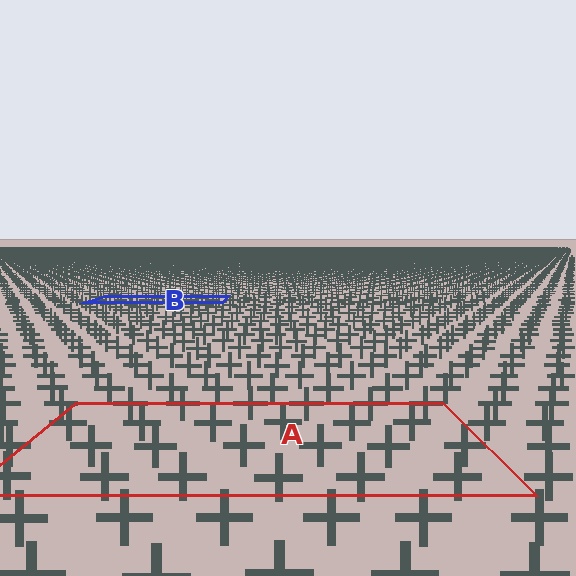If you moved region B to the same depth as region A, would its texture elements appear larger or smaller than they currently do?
They would appear larger. At a closer depth, the same texture elements are projected at a bigger on-screen size.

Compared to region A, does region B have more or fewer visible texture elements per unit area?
Region B has more texture elements per unit area — they are packed more densely because it is farther away.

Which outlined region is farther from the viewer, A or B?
Region B is farther from the viewer — the texture elements inside it appear smaller and more densely packed.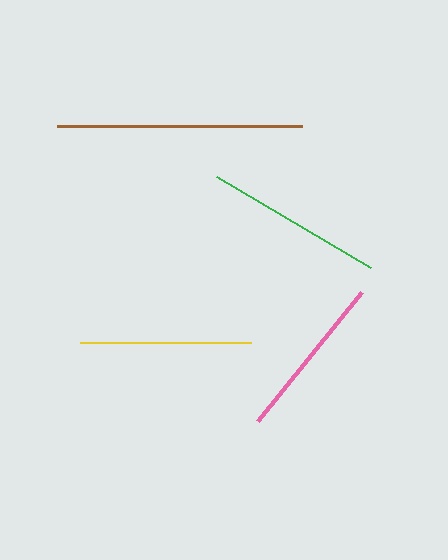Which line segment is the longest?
The brown line is the longest at approximately 245 pixels.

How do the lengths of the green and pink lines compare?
The green and pink lines are approximately the same length.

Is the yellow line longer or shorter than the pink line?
The yellow line is longer than the pink line.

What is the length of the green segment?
The green segment is approximately 179 pixels long.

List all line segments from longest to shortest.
From longest to shortest: brown, green, yellow, pink.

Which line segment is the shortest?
The pink line is the shortest at approximately 166 pixels.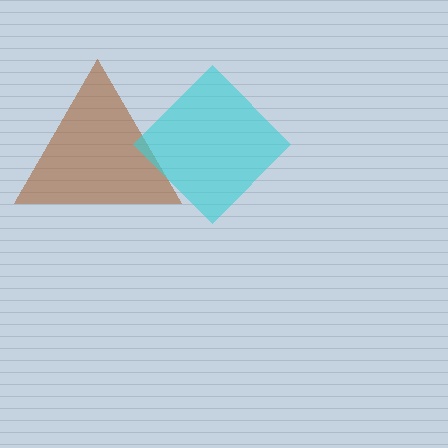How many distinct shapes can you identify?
There are 2 distinct shapes: a brown triangle, a cyan diamond.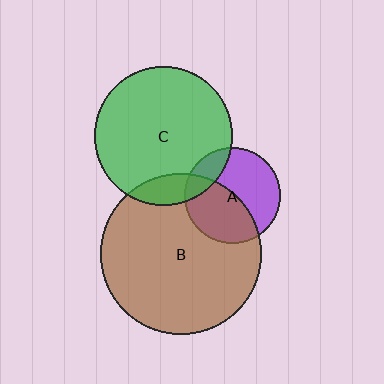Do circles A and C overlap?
Yes.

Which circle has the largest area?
Circle B (brown).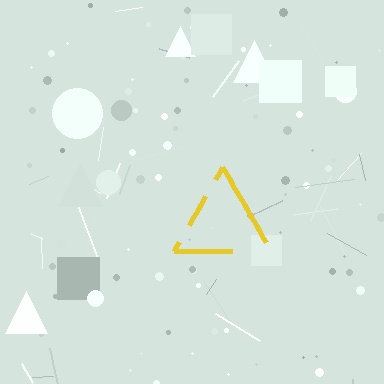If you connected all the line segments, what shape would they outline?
They would outline a triangle.